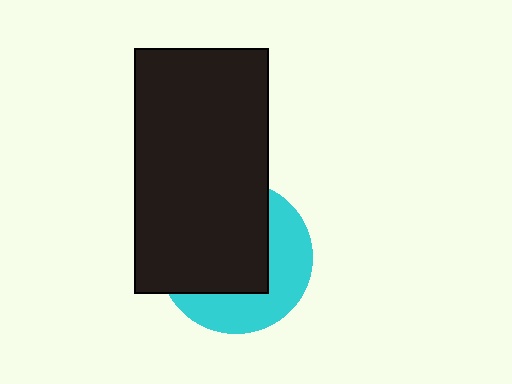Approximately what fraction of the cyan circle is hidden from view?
Roughly 59% of the cyan circle is hidden behind the black rectangle.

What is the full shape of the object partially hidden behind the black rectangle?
The partially hidden object is a cyan circle.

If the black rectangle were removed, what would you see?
You would see the complete cyan circle.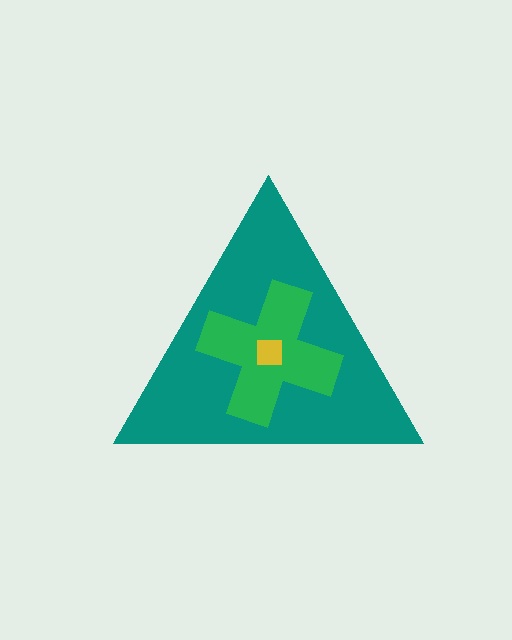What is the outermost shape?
The teal triangle.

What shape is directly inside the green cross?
The yellow square.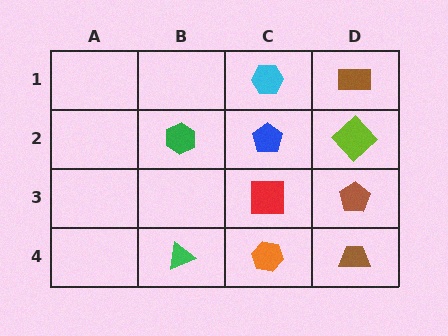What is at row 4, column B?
A green triangle.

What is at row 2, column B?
A green hexagon.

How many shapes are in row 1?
2 shapes.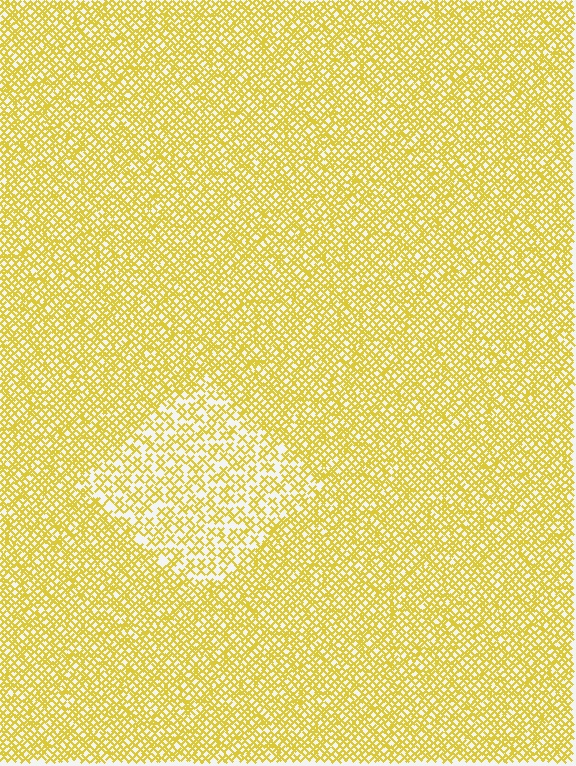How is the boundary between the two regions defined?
The boundary is defined by a change in element density (approximately 1.9x ratio). All elements are the same color, size, and shape.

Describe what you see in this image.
The image contains small yellow elements arranged at two different densities. A diamond-shaped region is visible where the elements are less densely packed than the surrounding area.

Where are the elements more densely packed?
The elements are more densely packed outside the diamond boundary.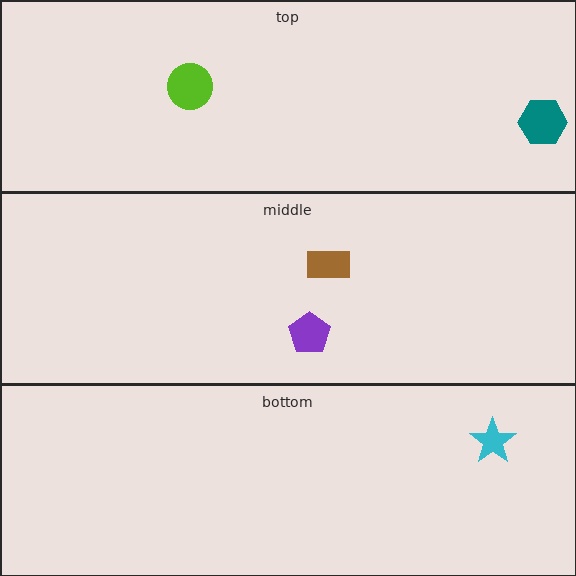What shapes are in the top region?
The lime circle, the teal hexagon.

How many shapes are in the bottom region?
1.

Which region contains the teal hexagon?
The top region.